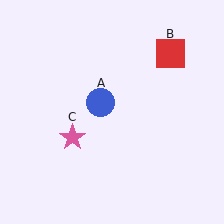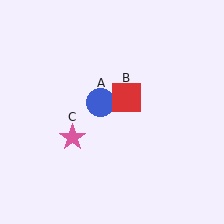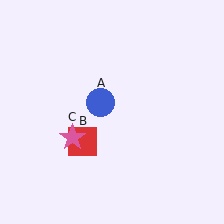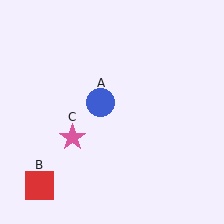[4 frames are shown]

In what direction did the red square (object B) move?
The red square (object B) moved down and to the left.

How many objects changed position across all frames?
1 object changed position: red square (object B).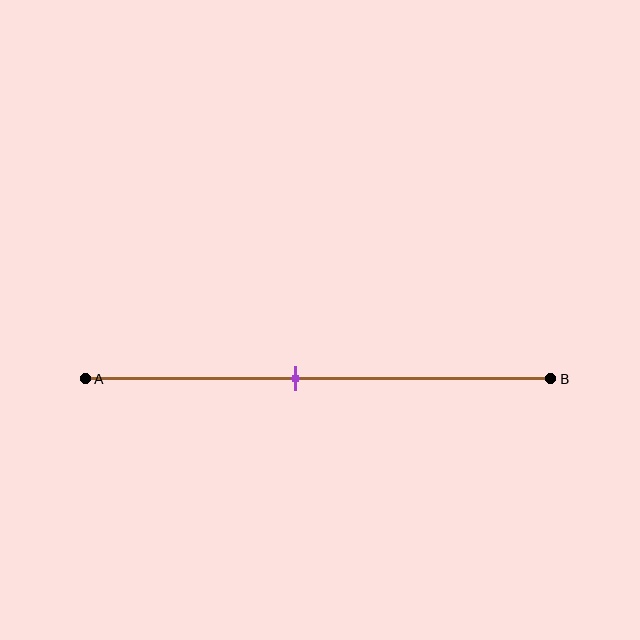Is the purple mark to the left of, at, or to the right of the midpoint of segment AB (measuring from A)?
The purple mark is to the left of the midpoint of segment AB.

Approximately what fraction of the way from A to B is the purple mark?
The purple mark is approximately 45% of the way from A to B.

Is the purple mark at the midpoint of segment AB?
No, the mark is at about 45% from A, not at the 50% midpoint.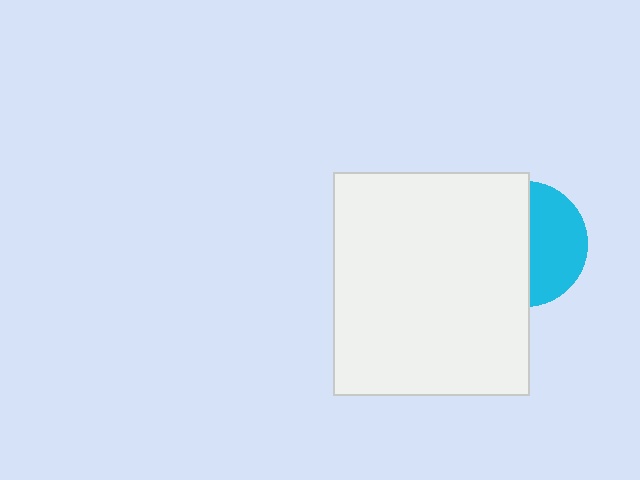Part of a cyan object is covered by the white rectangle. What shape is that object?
It is a circle.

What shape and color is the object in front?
The object in front is a white rectangle.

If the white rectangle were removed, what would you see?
You would see the complete cyan circle.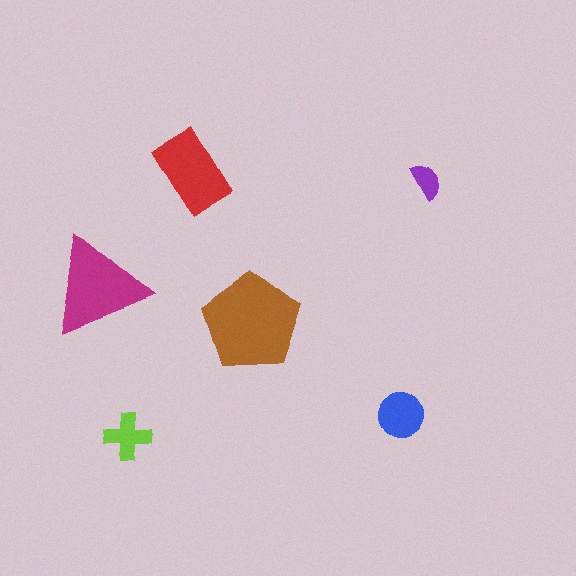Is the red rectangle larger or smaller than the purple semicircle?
Larger.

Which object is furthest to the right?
The purple semicircle is rightmost.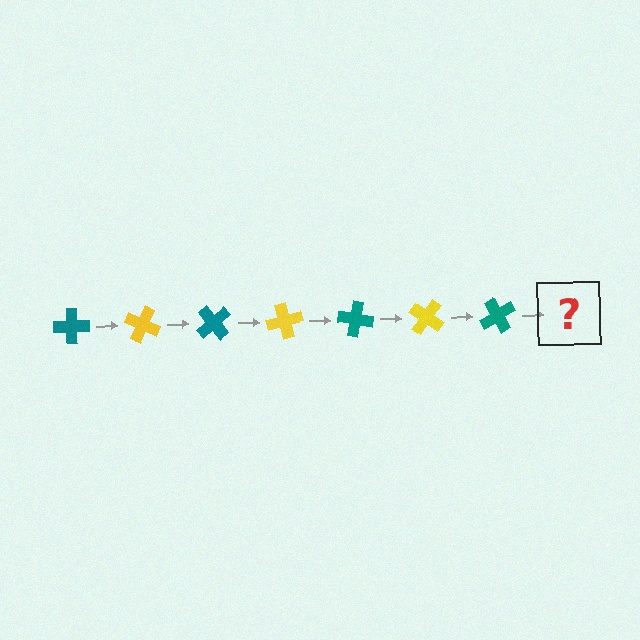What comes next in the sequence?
The next element should be a yellow cross, rotated 175 degrees from the start.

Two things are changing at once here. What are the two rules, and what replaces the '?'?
The two rules are that it rotates 25 degrees each step and the color cycles through teal and yellow. The '?' should be a yellow cross, rotated 175 degrees from the start.